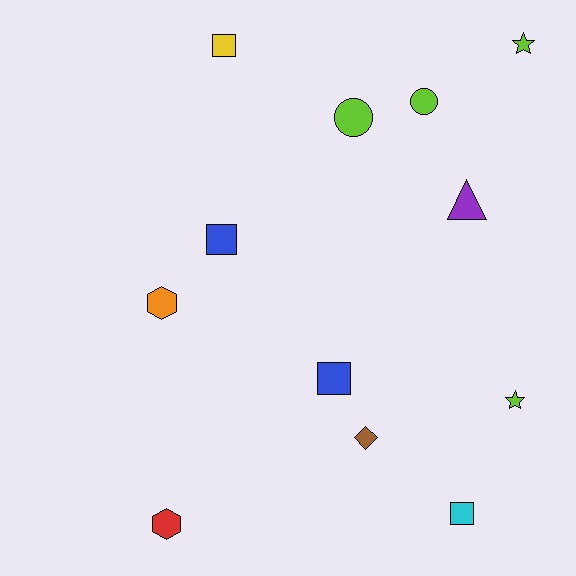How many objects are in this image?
There are 12 objects.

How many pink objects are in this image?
There are no pink objects.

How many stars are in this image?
There are 2 stars.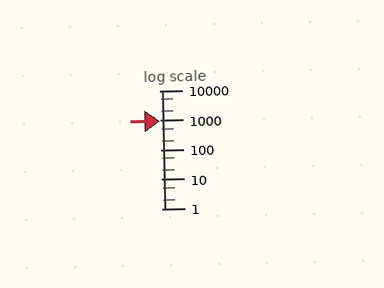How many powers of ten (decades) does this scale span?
The scale spans 4 decades, from 1 to 10000.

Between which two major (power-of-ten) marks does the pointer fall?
The pointer is between 100 and 1000.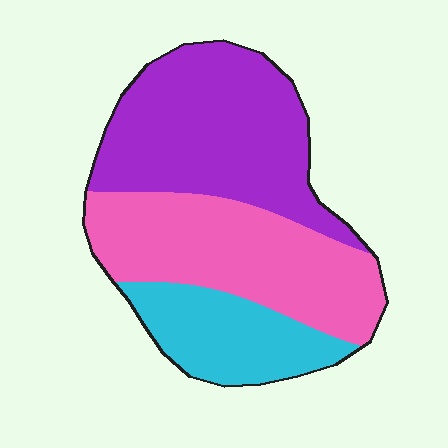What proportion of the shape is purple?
Purple covers about 40% of the shape.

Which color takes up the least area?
Cyan, at roughly 20%.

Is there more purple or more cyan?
Purple.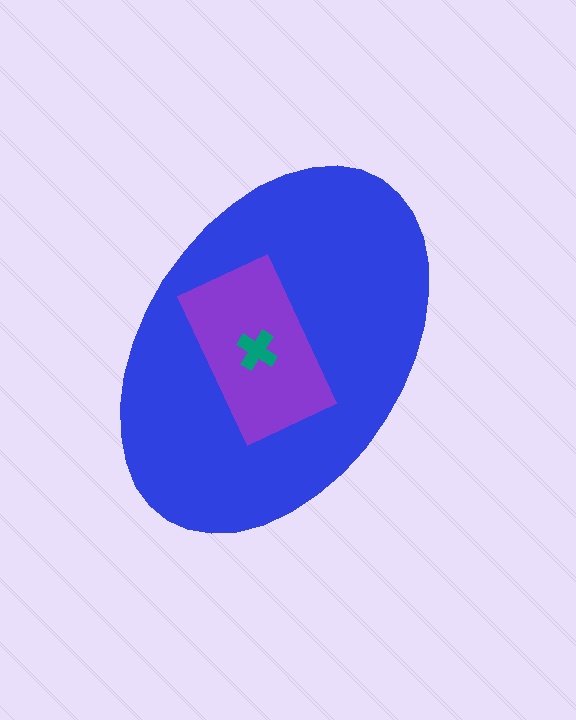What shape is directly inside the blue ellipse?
The purple rectangle.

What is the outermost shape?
The blue ellipse.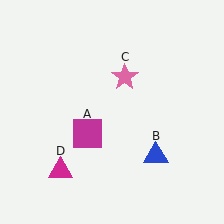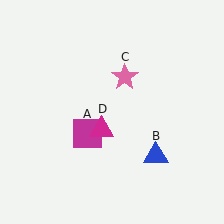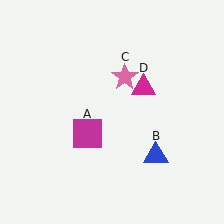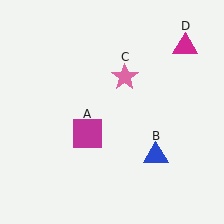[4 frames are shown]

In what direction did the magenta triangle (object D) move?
The magenta triangle (object D) moved up and to the right.